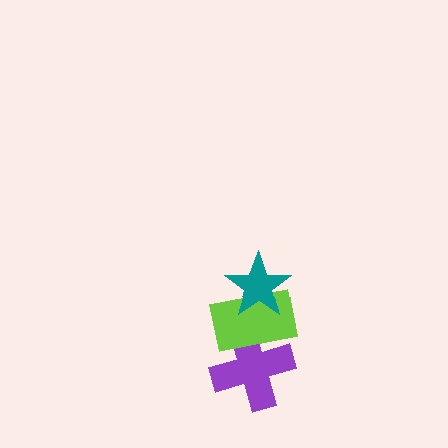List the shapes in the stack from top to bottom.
From top to bottom: the teal star, the lime rectangle, the purple cross.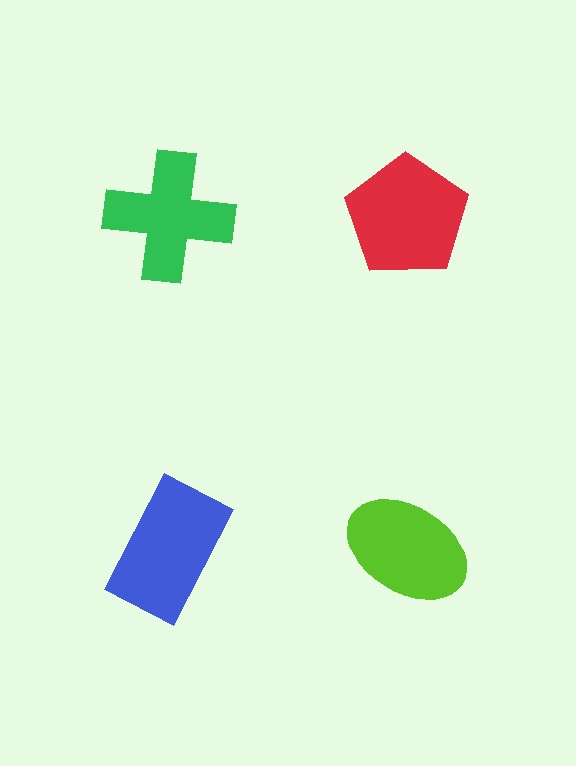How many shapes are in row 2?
2 shapes.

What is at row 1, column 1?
A green cross.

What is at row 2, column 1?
A blue rectangle.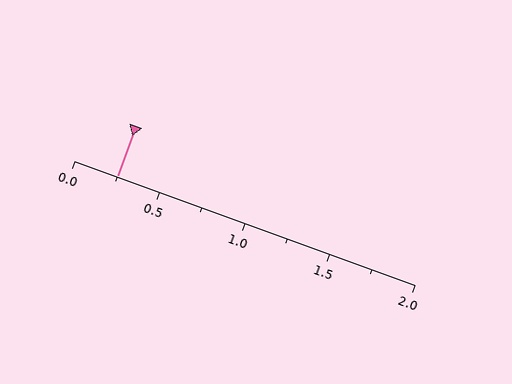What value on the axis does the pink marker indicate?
The marker indicates approximately 0.25.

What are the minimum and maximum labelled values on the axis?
The axis runs from 0.0 to 2.0.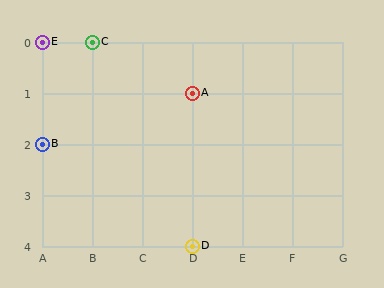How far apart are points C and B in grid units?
Points C and B are 1 column and 2 rows apart (about 2.2 grid units diagonally).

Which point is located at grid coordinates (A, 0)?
Point E is at (A, 0).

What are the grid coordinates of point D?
Point D is at grid coordinates (D, 4).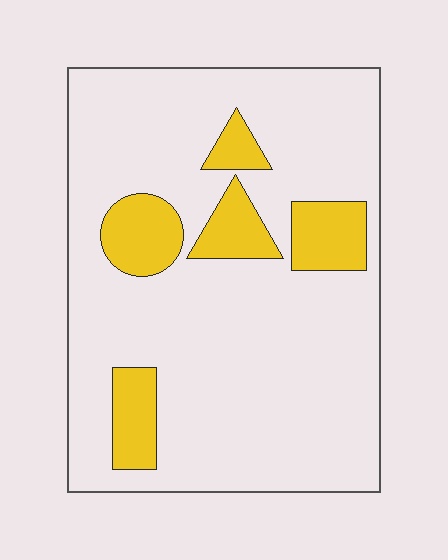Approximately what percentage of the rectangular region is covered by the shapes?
Approximately 15%.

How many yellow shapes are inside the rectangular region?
5.